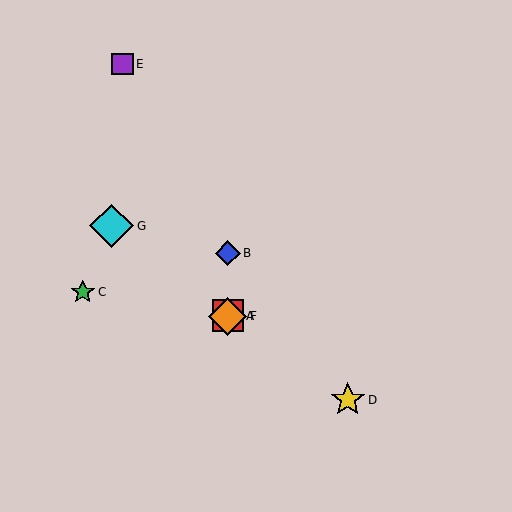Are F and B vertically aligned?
Yes, both are at x≈228.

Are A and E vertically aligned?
No, A is at x≈228 and E is at x≈123.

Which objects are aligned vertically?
Objects A, B, F are aligned vertically.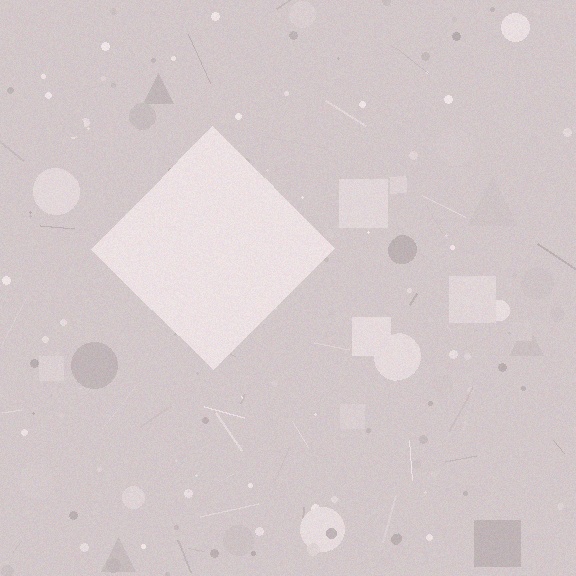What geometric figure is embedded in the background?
A diamond is embedded in the background.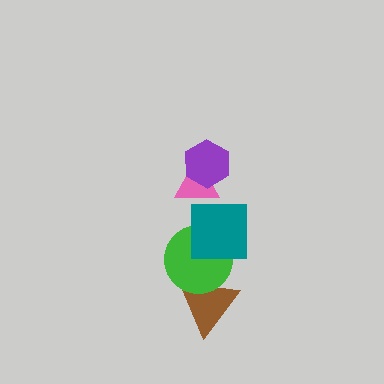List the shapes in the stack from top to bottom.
From top to bottom: the purple hexagon, the pink triangle, the teal square, the green circle, the brown triangle.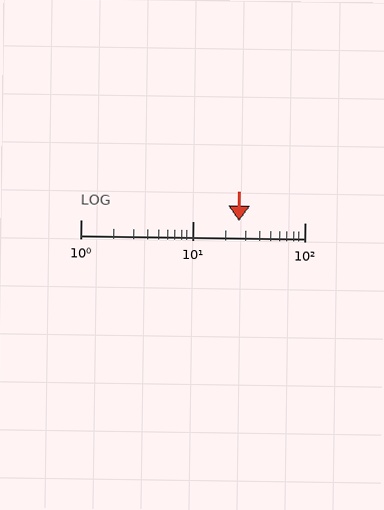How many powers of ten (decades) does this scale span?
The scale spans 2 decades, from 1 to 100.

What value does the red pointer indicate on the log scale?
The pointer indicates approximately 26.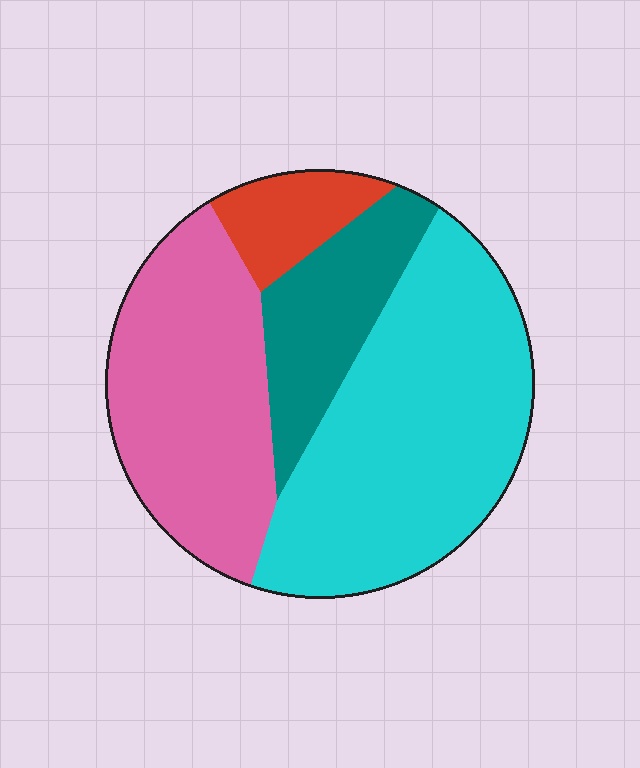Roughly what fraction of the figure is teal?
Teal takes up less than a quarter of the figure.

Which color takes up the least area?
Red, at roughly 10%.